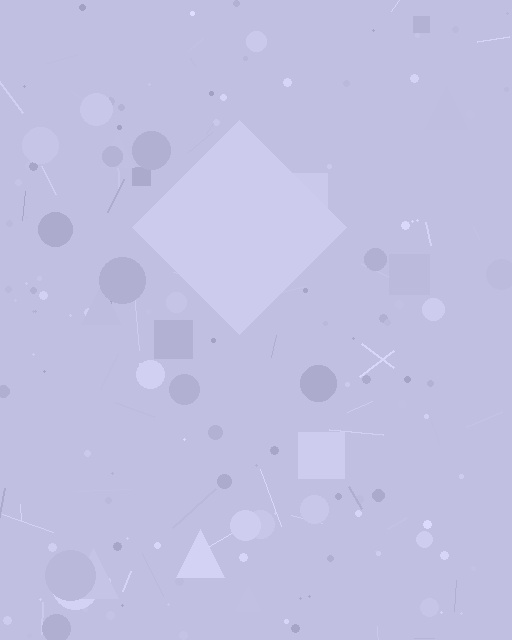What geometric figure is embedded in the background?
A diamond is embedded in the background.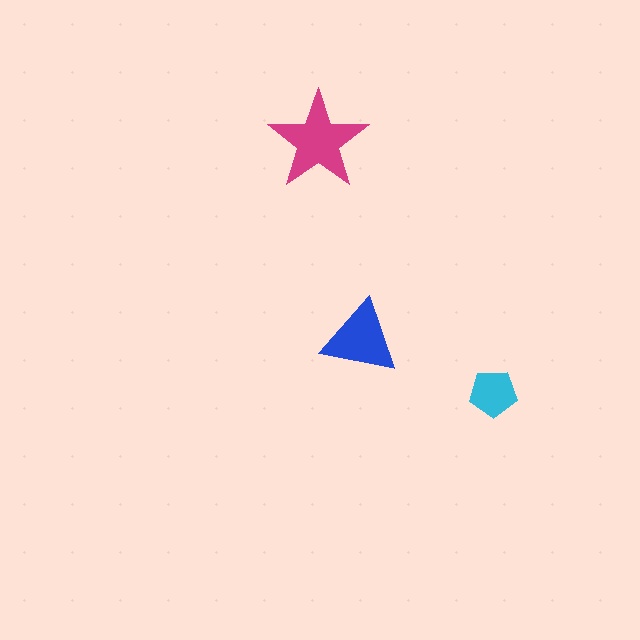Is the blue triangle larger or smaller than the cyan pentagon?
Larger.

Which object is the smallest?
The cyan pentagon.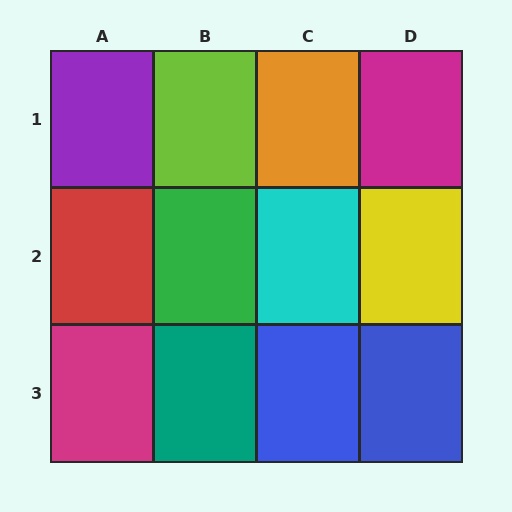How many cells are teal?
1 cell is teal.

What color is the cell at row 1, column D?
Magenta.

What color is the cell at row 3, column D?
Blue.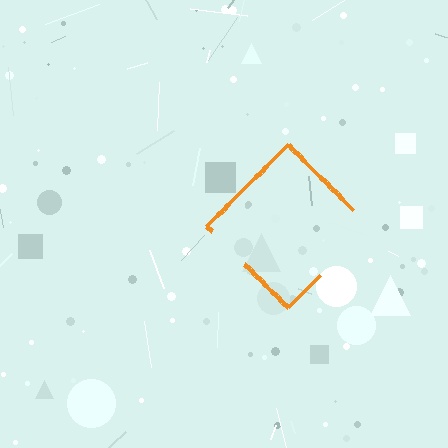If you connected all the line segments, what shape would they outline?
They would outline a diamond.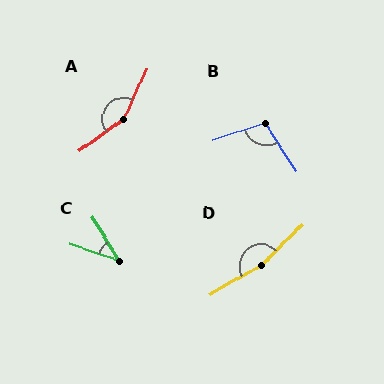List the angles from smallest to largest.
C (40°), B (105°), A (150°), D (164°).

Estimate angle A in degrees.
Approximately 150 degrees.